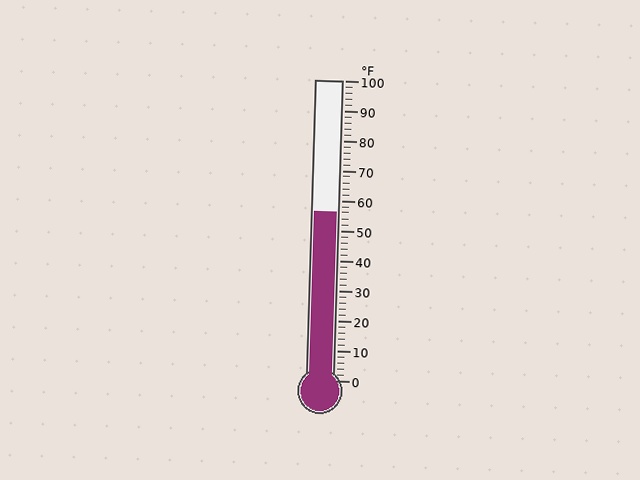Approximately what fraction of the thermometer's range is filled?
The thermometer is filled to approximately 55% of its range.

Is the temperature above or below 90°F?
The temperature is below 90°F.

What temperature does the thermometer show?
The thermometer shows approximately 56°F.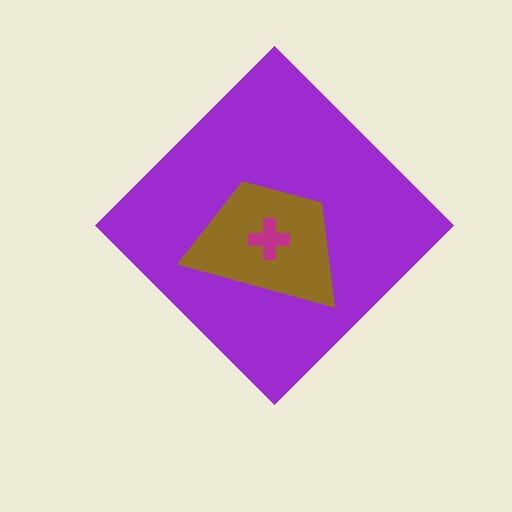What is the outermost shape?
The purple diamond.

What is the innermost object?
The magenta cross.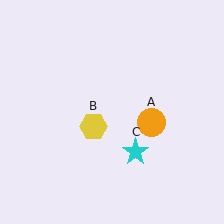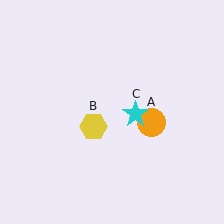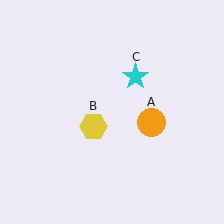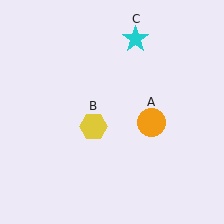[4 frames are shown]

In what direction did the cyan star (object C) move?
The cyan star (object C) moved up.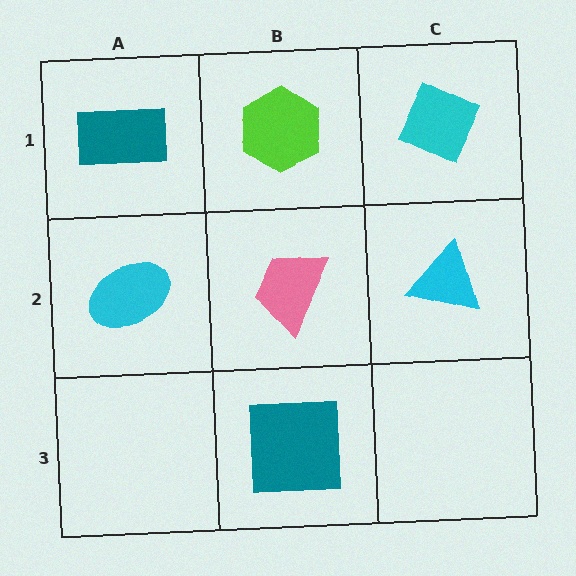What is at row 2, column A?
A cyan ellipse.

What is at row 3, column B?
A teal square.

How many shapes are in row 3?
1 shape.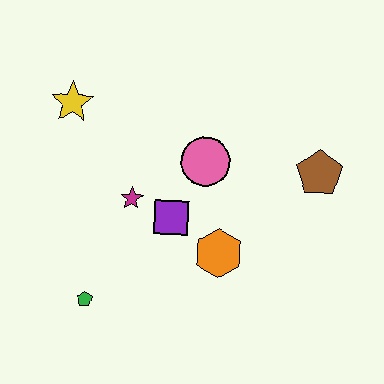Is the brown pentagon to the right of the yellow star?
Yes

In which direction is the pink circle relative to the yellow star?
The pink circle is to the right of the yellow star.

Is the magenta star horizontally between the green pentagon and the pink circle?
Yes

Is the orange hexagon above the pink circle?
No